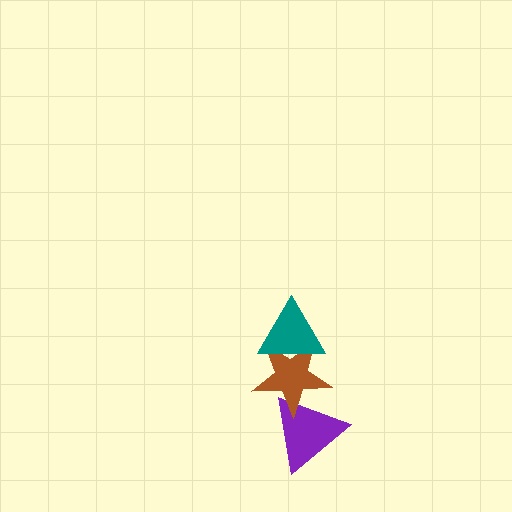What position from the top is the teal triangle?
The teal triangle is 1st from the top.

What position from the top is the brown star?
The brown star is 2nd from the top.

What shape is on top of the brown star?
The teal triangle is on top of the brown star.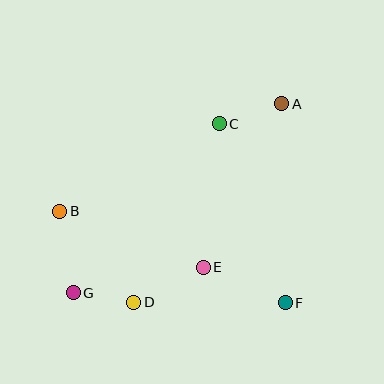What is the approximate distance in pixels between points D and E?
The distance between D and E is approximately 78 pixels.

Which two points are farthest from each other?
Points A and G are farthest from each other.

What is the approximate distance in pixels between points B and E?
The distance between B and E is approximately 154 pixels.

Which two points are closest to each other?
Points D and G are closest to each other.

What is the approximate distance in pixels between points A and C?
The distance between A and C is approximately 66 pixels.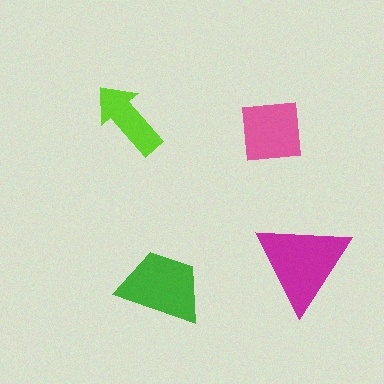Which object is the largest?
The magenta triangle.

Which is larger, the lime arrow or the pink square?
The pink square.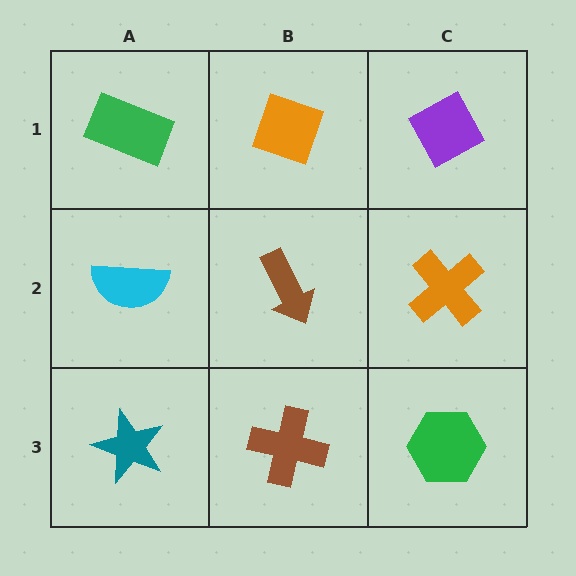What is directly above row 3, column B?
A brown arrow.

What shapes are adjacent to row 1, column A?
A cyan semicircle (row 2, column A), an orange diamond (row 1, column B).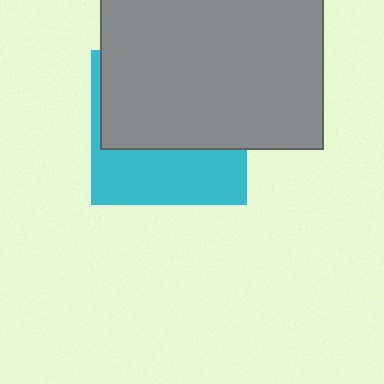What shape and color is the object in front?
The object in front is a gray rectangle.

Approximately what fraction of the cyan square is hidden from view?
Roughly 61% of the cyan square is hidden behind the gray rectangle.